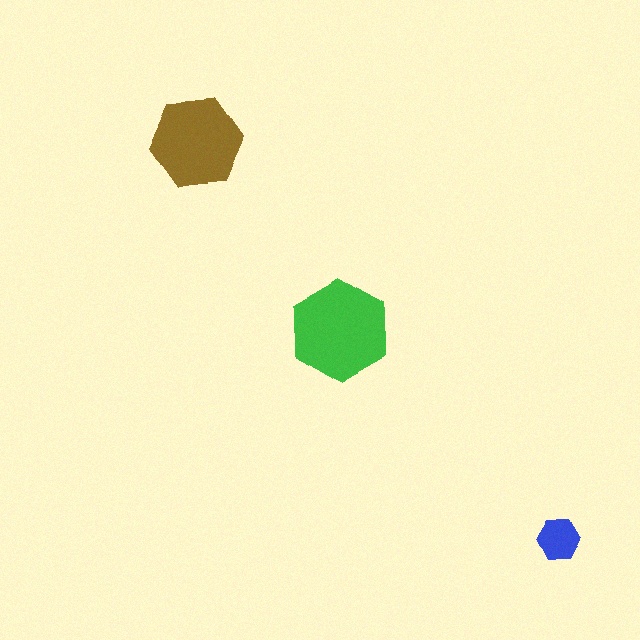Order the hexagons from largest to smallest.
the green one, the brown one, the blue one.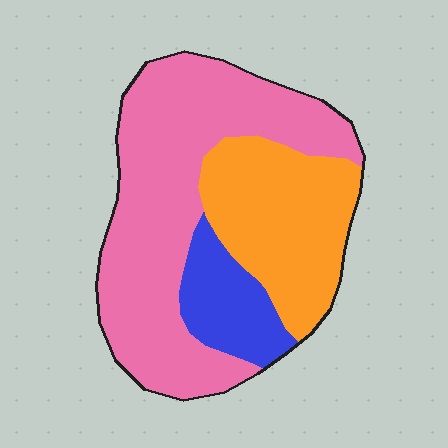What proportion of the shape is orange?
Orange takes up between a sixth and a third of the shape.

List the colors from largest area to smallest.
From largest to smallest: pink, orange, blue.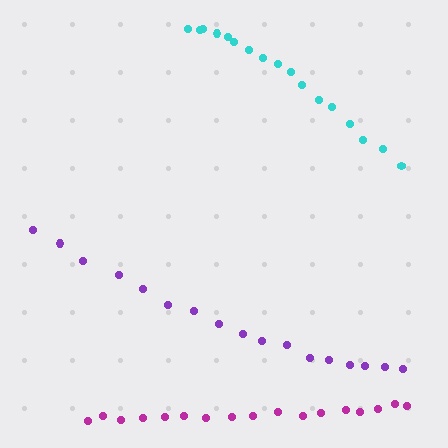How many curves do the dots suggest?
There are 3 distinct paths.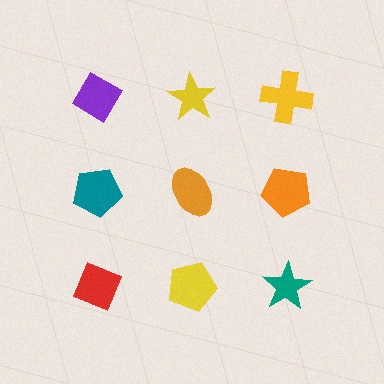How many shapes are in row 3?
3 shapes.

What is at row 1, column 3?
A yellow cross.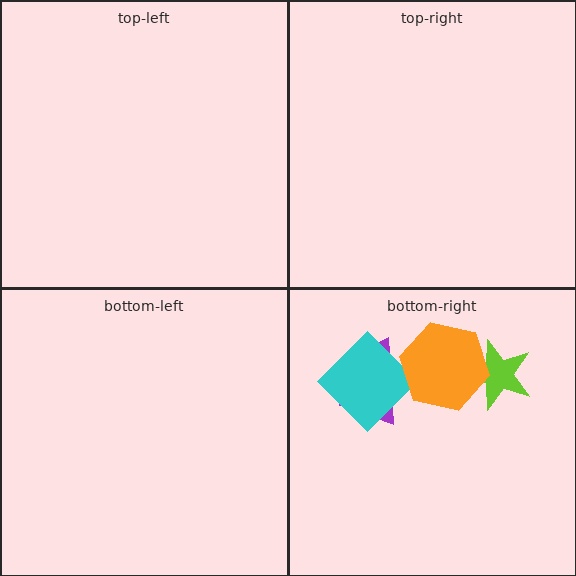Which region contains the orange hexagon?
The bottom-right region.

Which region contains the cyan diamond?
The bottom-right region.